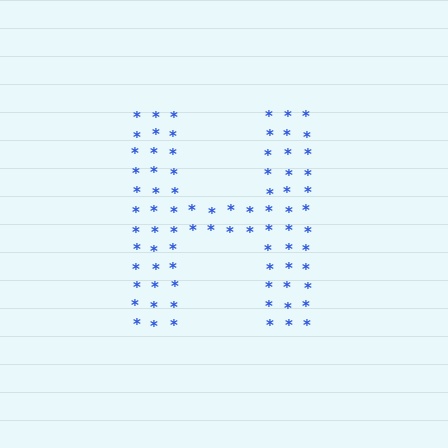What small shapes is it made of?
It is made of small asterisks.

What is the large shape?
The large shape is the letter H.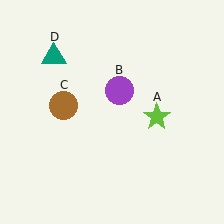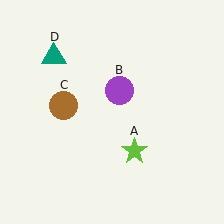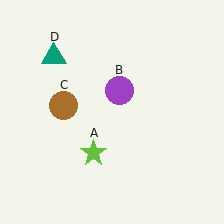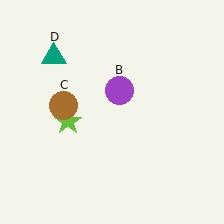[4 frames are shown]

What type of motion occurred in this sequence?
The lime star (object A) rotated clockwise around the center of the scene.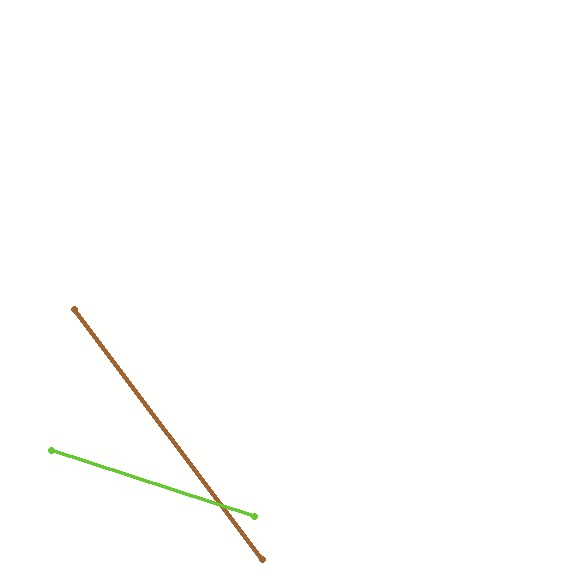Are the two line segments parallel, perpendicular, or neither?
Neither parallel nor perpendicular — they differ by about 35°.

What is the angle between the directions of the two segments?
Approximately 35 degrees.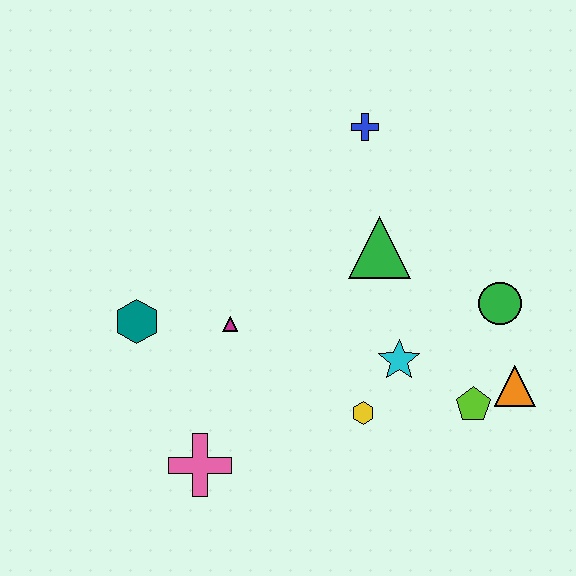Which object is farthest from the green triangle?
The pink cross is farthest from the green triangle.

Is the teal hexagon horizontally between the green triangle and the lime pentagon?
No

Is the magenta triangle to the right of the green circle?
No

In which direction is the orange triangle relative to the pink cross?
The orange triangle is to the right of the pink cross.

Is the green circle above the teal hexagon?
Yes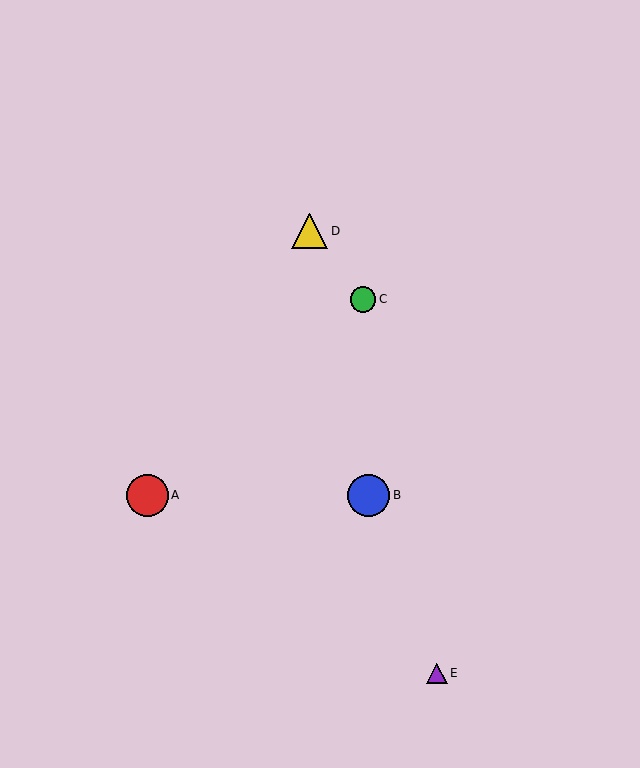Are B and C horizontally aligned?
No, B is at y≈495 and C is at y≈299.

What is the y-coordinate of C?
Object C is at y≈299.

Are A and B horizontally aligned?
Yes, both are at y≈495.